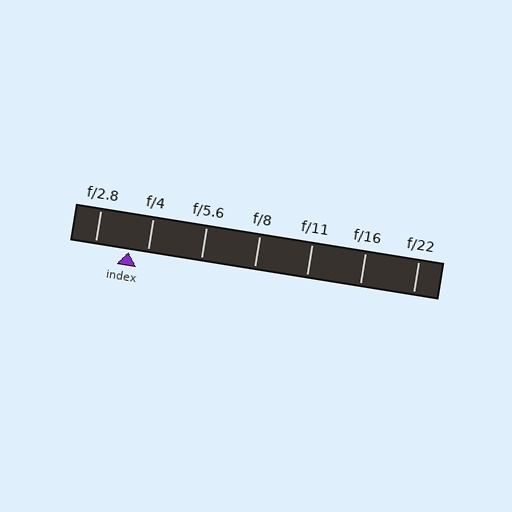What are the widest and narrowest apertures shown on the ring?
The widest aperture shown is f/2.8 and the narrowest is f/22.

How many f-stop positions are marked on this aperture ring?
There are 7 f-stop positions marked.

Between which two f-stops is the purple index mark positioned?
The index mark is between f/2.8 and f/4.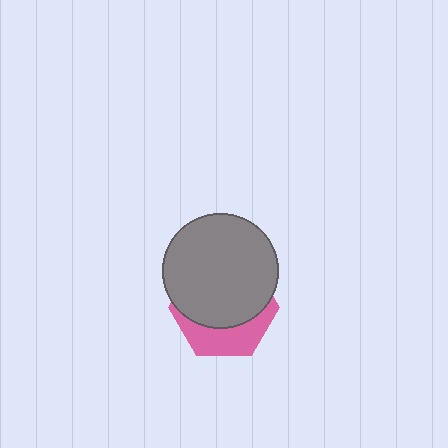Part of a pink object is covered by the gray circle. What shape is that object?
It is a hexagon.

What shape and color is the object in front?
The object in front is a gray circle.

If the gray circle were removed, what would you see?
You would see the complete pink hexagon.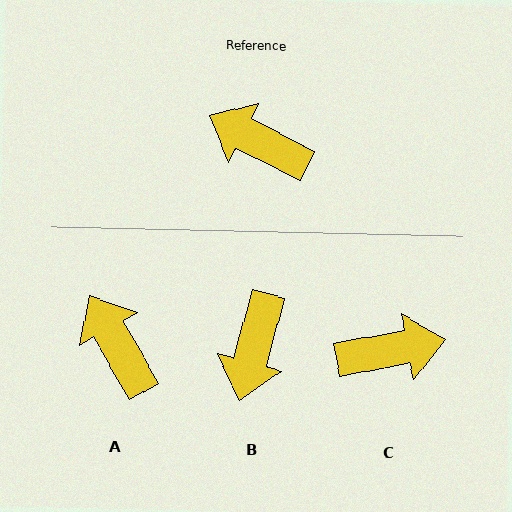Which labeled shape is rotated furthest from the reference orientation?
C, about 142 degrees away.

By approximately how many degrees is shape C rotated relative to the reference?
Approximately 142 degrees clockwise.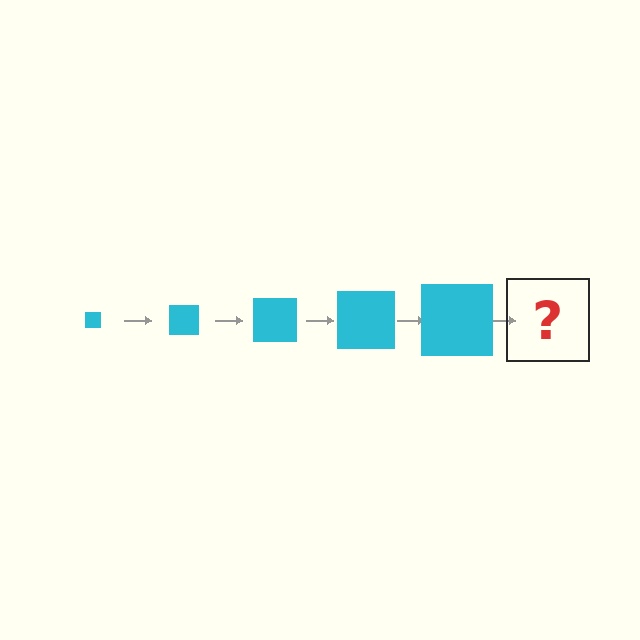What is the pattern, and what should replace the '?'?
The pattern is that the square gets progressively larger each step. The '?' should be a cyan square, larger than the previous one.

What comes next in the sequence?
The next element should be a cyan square, larger than the previous one.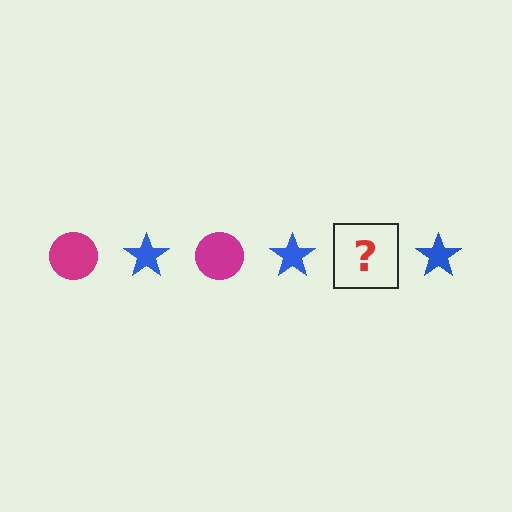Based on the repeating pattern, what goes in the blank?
The blank should be a magenta circle.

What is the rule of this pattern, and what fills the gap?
The rule is that the pattern alternates between magenta circle and blue star. The gap should be filled with a magenta circle.